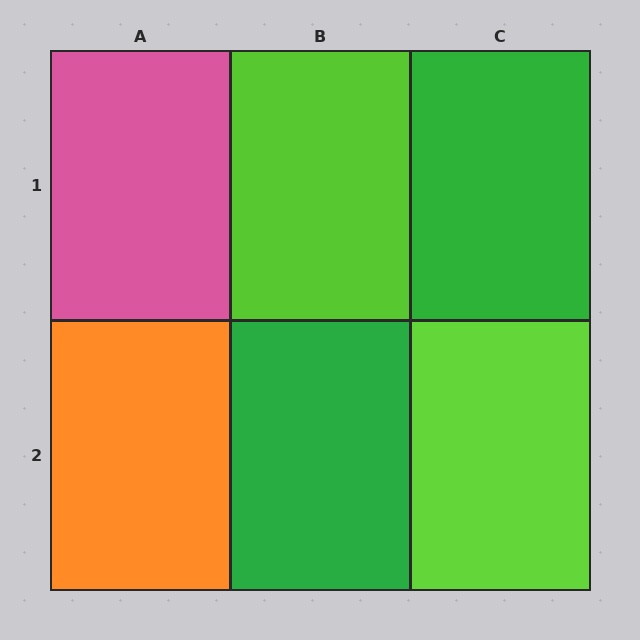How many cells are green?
2 cells are green.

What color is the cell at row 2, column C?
Lime.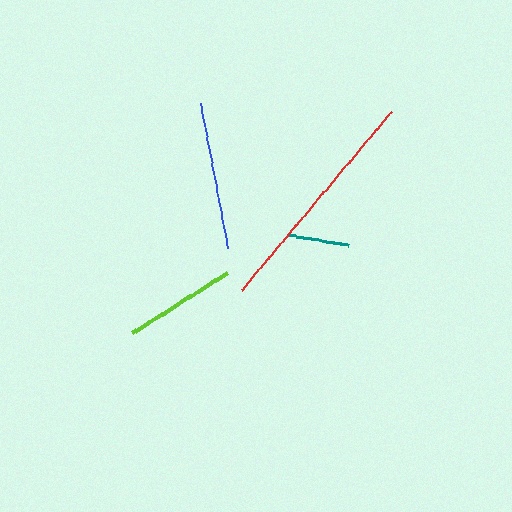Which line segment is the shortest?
The teal line is the shortest at approximately 62 pixels.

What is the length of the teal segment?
The teal segment is approximately 62 pixels long.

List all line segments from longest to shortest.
From longest to shortest: red, blue, lime, teal.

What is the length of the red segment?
The red segment is approximately 233 pixels long.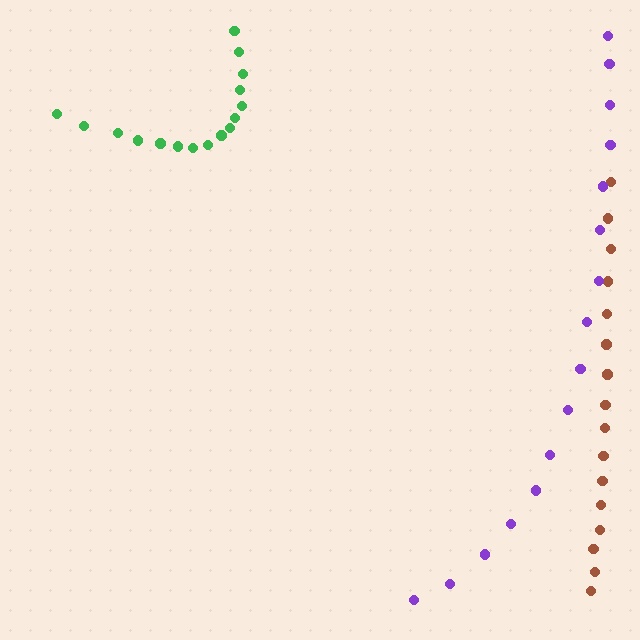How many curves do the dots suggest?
There are 3 distinct paths.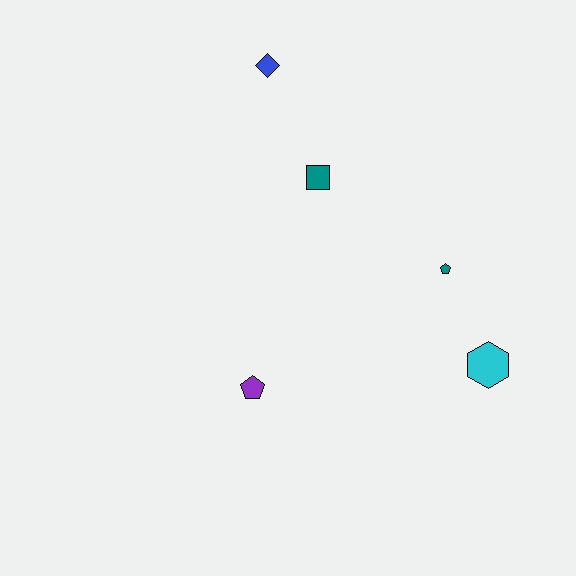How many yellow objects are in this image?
There are no yellow objects.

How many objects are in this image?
There are 5 objects.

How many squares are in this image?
There is 1 square.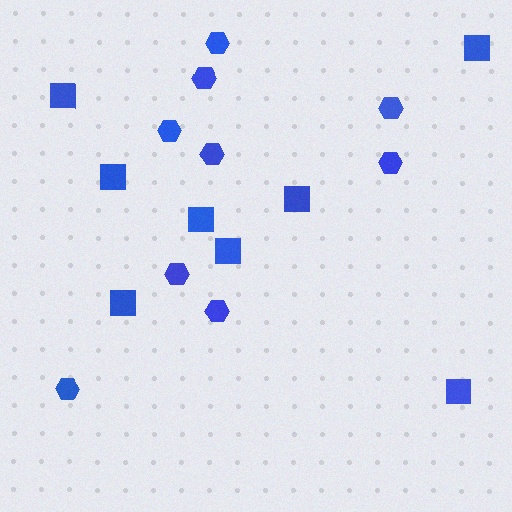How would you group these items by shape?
There are 2 groups: one group of squares (8) and one group of hexagons (9).